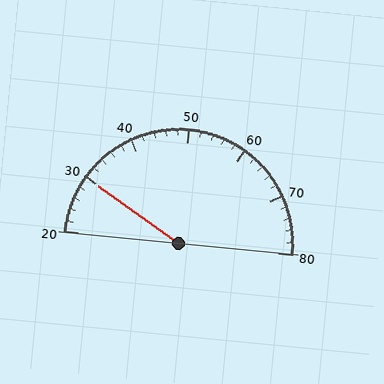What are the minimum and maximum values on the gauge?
The gauge ranges from 20 to 80.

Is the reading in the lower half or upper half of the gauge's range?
The reading is in the lower half of the range (20 to 80).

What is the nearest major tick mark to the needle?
The nearest major tick mark is 30.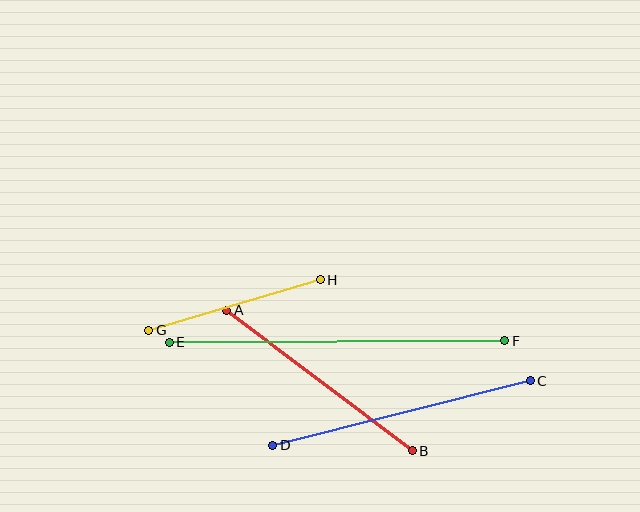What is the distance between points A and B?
The distance is approximately 233 pixels.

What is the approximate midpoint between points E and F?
The midpoint is at approximately (337, 342) pixels.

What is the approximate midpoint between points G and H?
The midpoint is at approximately (235, 305) pixels.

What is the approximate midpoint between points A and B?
The midpoint is at approximately (320, 381) pixels.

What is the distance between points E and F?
The distance is approximately 335 pixels.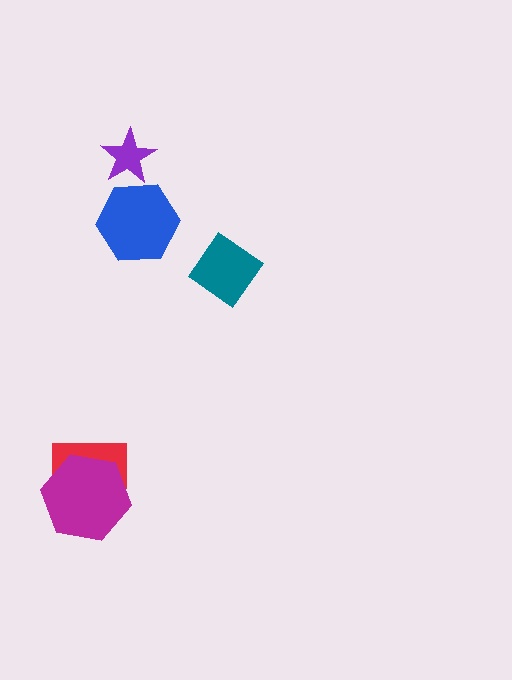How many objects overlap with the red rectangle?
1 object overlaps with the red rectangle.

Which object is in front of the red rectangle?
The magenta hexagon is in front of the red rectangle.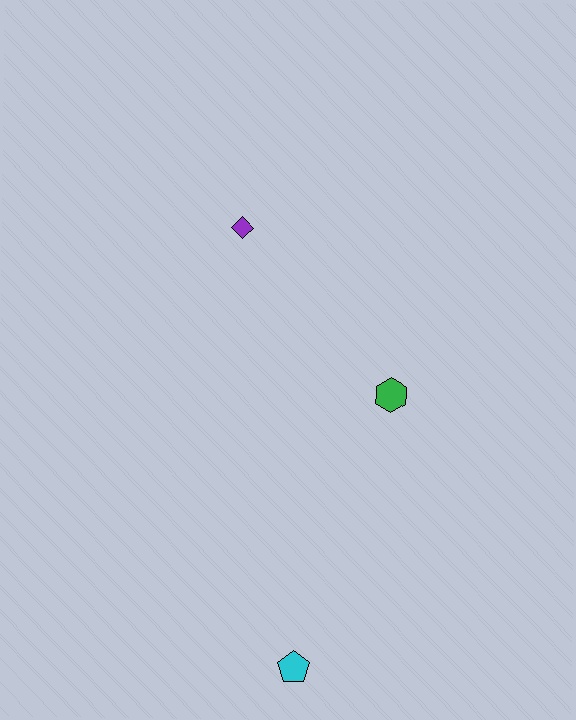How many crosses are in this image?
There are no crosses.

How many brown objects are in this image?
There are no brown objects.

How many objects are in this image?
There are 3 objects.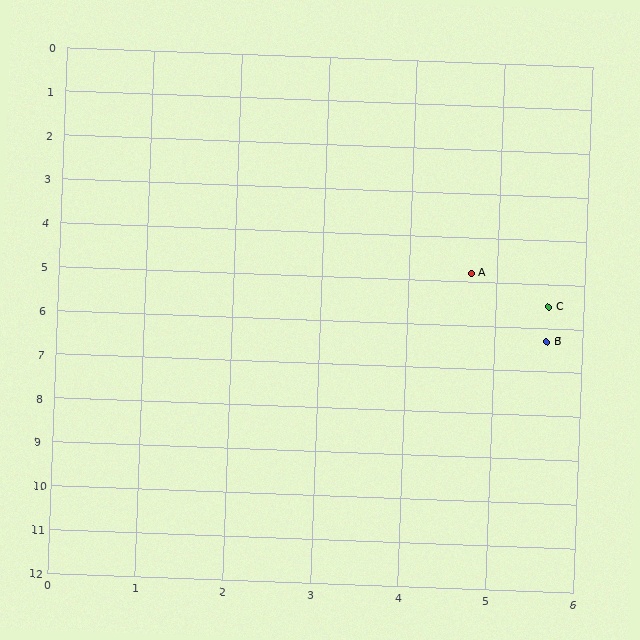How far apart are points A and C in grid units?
Points A and C are about 1.1 grid units apart.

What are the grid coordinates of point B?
Point B is at approximately (5.6, 6.3).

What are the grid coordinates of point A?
Point A is at approximately (4.7, 4.8).